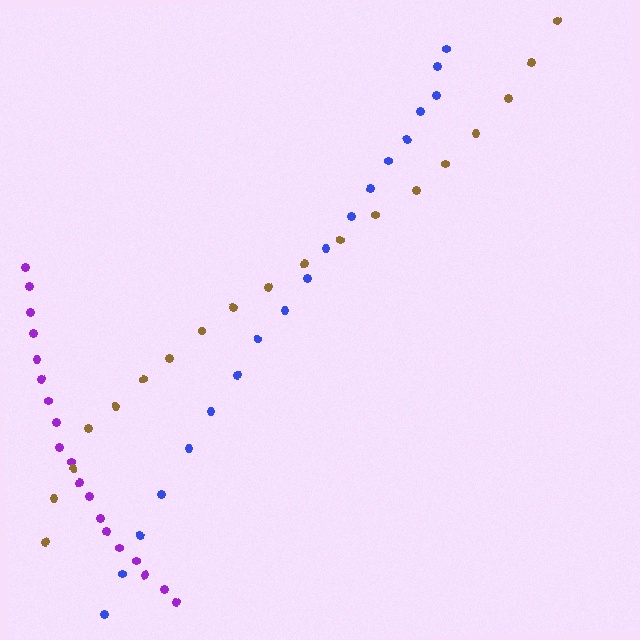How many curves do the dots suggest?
There are 3 distinct paths.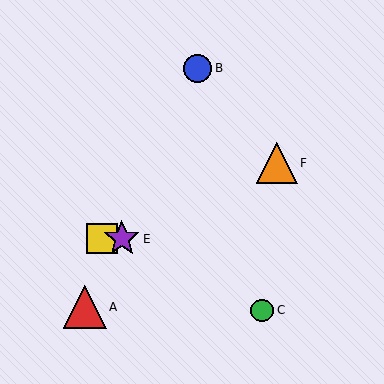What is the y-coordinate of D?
Object D is at y≈239.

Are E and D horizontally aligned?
Yes, both are at y≈239.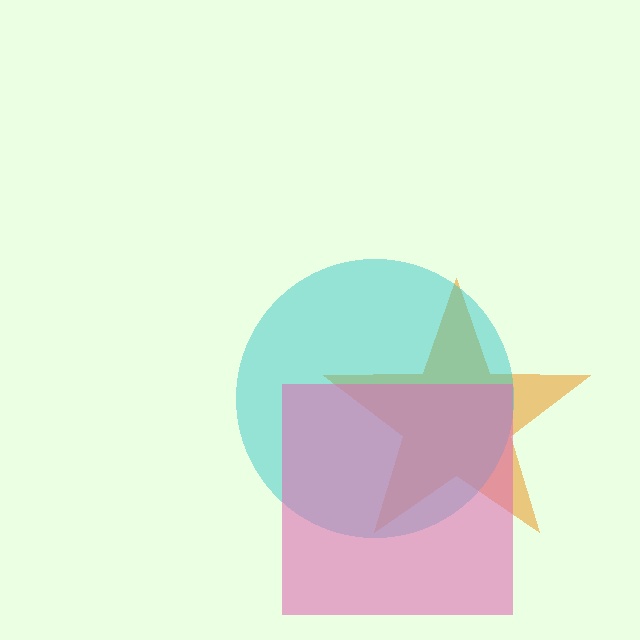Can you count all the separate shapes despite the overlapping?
Yes, there are 3 separate shapes.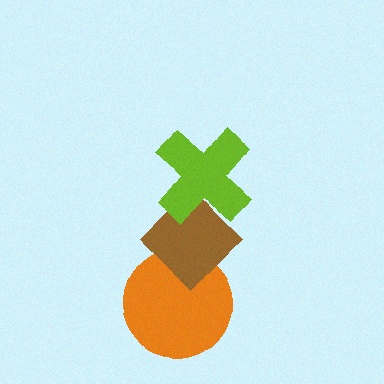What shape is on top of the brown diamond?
The lime cross is on top of the brown diamond.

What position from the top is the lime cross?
The lime cross is 1st from the top.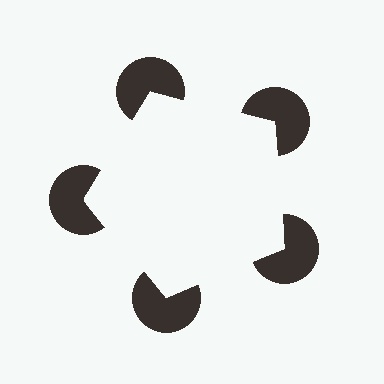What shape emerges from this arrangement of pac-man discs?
An illusory pentagon — its edges are inferred from the aligned wedge cuts in the pac-man discs, not physically drawn.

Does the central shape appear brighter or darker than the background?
It typically appears slightly brighter than the background, even though no actual brightness change is drawn.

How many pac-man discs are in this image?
There are 5 — one at each vertex of the illusory pentagon.